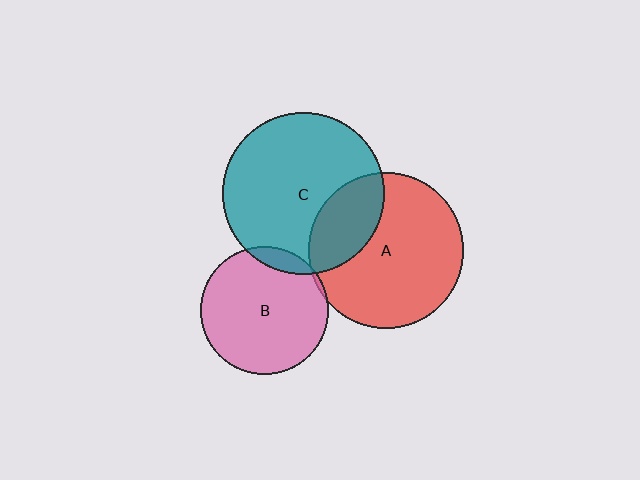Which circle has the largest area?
Circle C (teal).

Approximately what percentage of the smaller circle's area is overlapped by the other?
Approximately 10%.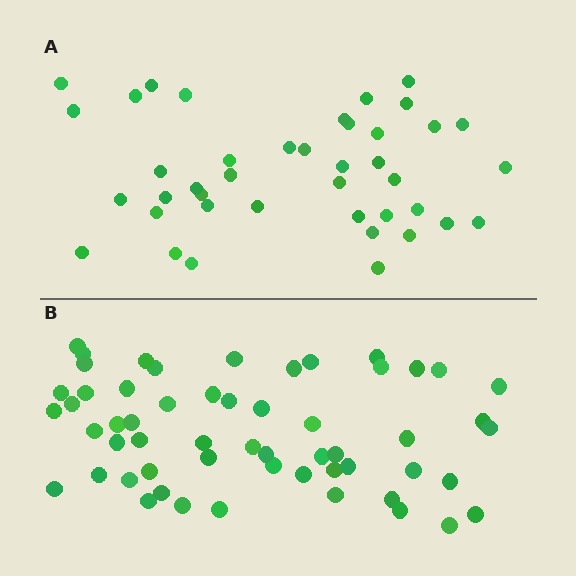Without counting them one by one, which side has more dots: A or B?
Region B (the bottom region) has more dots.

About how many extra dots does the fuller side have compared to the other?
Region B has approximately 15 more dots than region A.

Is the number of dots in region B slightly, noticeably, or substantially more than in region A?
Region B has noticeably more, but not dramatically so. The ratio is roughly 1.4 to 1.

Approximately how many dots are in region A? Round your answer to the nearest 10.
About 40 dots. (The exact count is 41, which rounds to 40.)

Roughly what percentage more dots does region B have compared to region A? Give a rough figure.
About 35% more.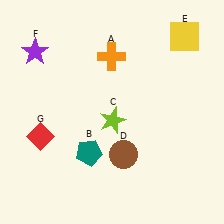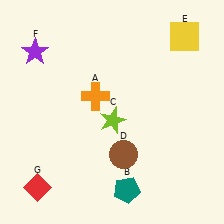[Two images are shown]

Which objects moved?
The objects that moved are: the orange cross (A), the teal pentagon (B), the red diamond (G).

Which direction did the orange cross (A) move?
The orange cross (A) moved down.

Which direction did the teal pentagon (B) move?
The teal pentagon (B) moved right.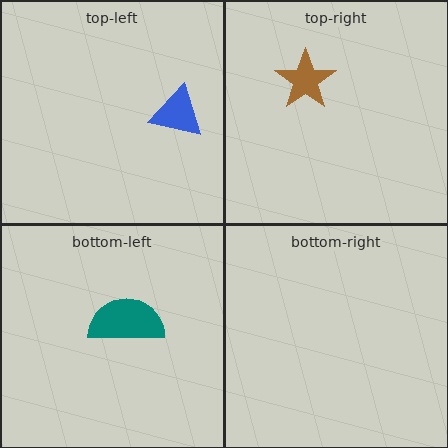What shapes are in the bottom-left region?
The teal semicircle.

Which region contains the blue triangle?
The top-left region.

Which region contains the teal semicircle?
The bottom-left region.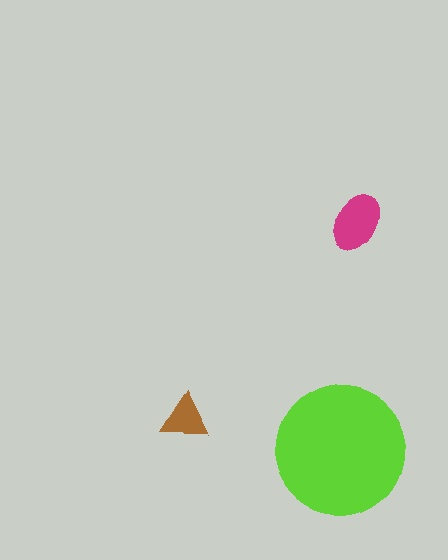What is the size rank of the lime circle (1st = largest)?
1st.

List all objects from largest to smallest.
The lime circle, the magenta ellipse, the brown triangle.